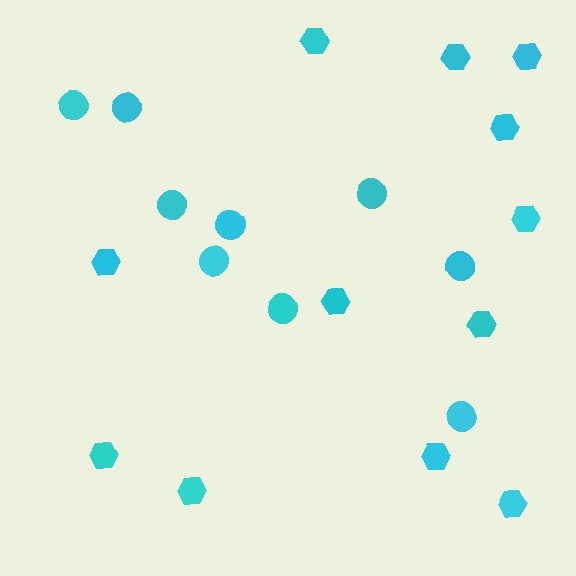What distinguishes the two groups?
There are 2 groups: one group of hexagons (12) and one group of circles (9).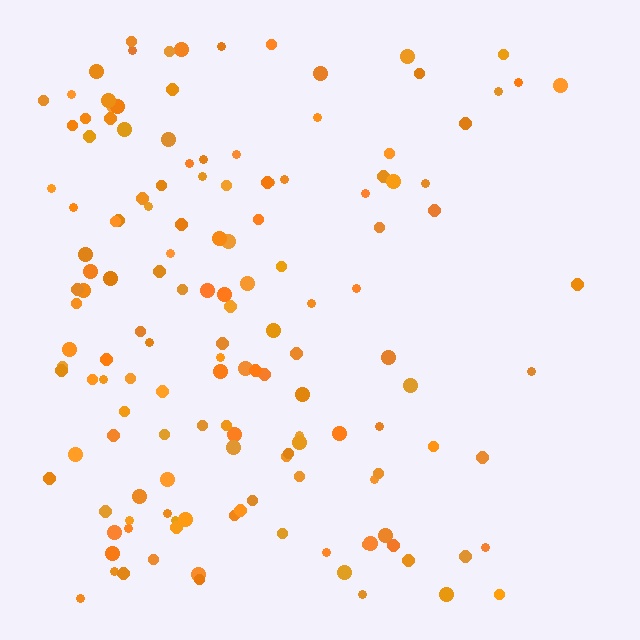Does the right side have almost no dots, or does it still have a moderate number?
Still a moderate number, just noticeably fewer than the left.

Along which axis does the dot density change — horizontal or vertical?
Horizontal.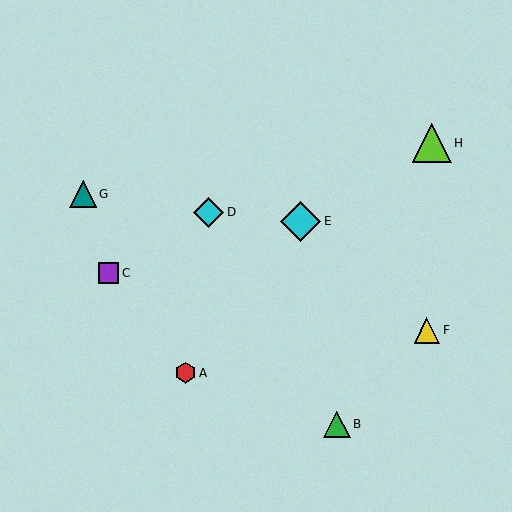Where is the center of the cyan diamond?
The center of the cyan diamond is at (301, 221).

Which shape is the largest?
The cyan diamond (labeled E) is the largest.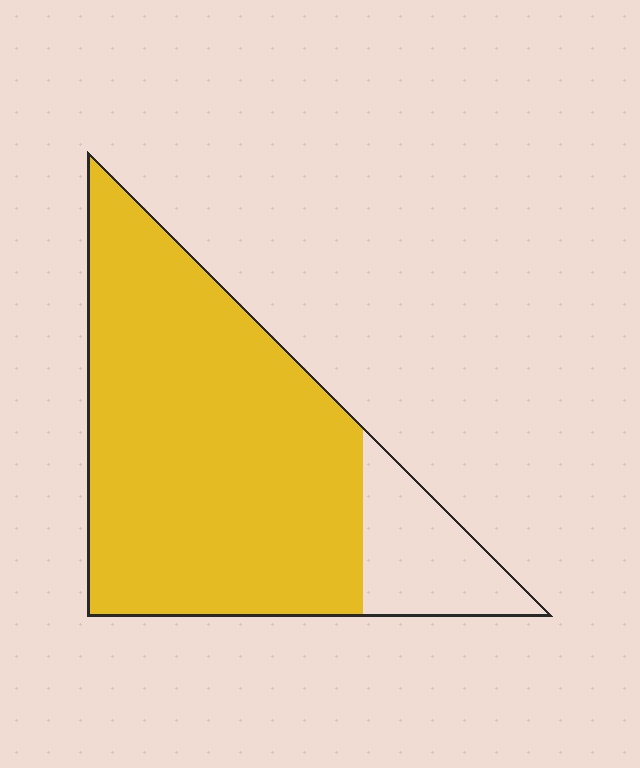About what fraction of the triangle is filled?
About five sixths (5/6).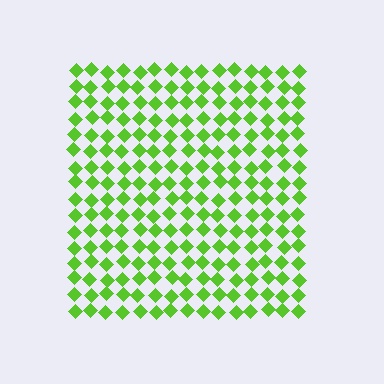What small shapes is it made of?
It is made of small diamonds.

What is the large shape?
The large shape is a square.